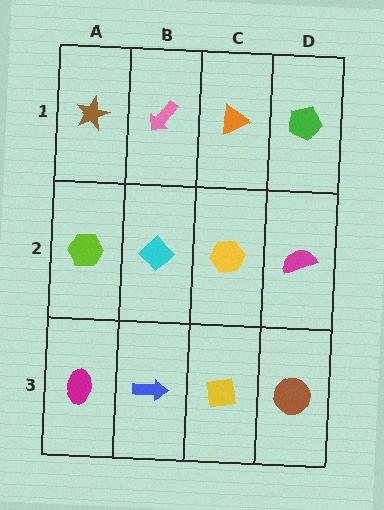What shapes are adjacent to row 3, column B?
A cyan diamond (row 2, column B), a magenta ellipse (row 3, column A), a yellow square (row 3, column C).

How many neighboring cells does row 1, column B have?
3.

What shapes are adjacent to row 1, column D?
A magenta semicircle (row 2, column D), an orange triangle (row 1, column C).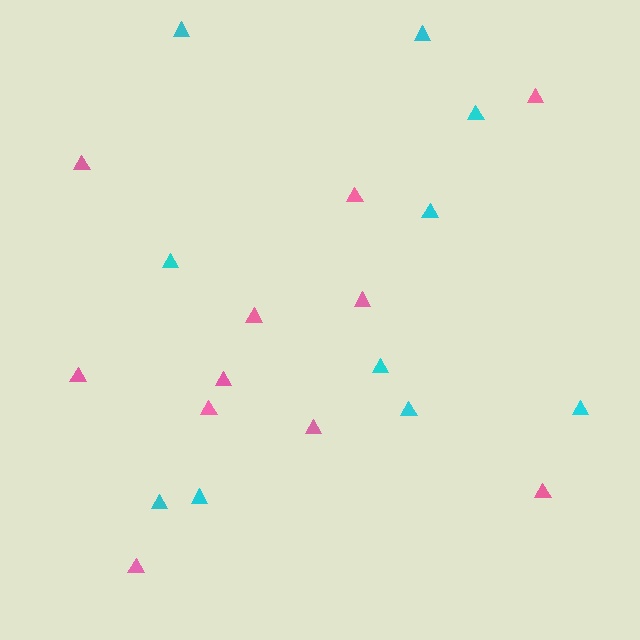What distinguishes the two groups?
There are 2 groups: one group of cyan triangles (10) and one group of pink triangles (11).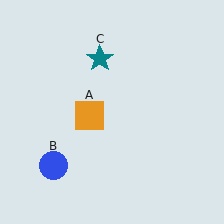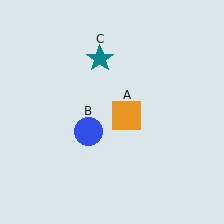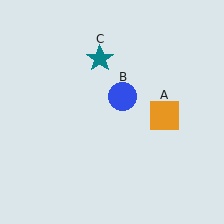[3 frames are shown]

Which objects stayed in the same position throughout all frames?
Teal star (object C) remained stationary.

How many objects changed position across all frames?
2 objects changed position: orange square (object A), blue circle (object B).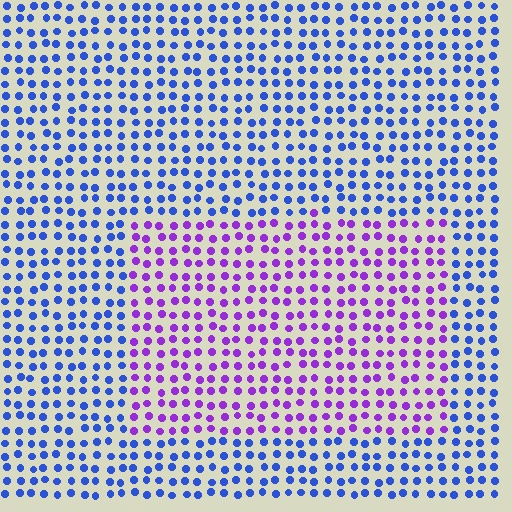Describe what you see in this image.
The image is filled with small blue elements in a uniform arrangement. A rectangle-shaped region is visible where the elements are tinted to a slightly different hue, forming a subtle color boundary.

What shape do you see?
I see a rectangle.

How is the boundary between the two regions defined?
The boundary is defined purely by a slight shift in hue (about 51 degrees). Spacing, size, and orientation are identical on both sides.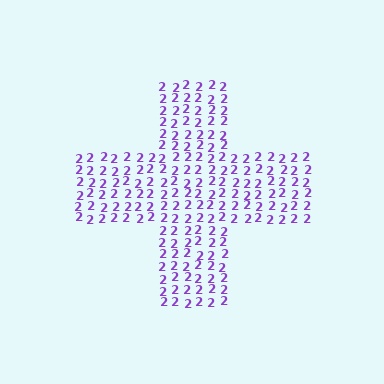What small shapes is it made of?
It is made of small digit 2's.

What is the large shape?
The large shape is a cross.